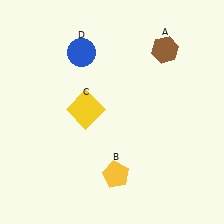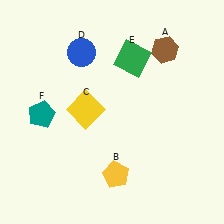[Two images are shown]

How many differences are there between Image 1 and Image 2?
There are 2 differences between the two images.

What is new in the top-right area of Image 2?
A green square (E) was added in the top-right area of Image 2.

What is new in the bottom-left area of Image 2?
A teal pentagon (F) was added in the bottom-left area of Image 2.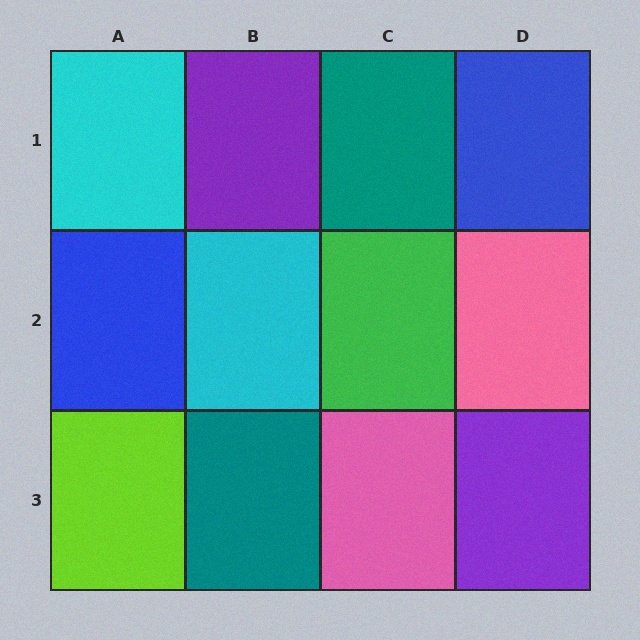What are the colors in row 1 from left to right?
Cyan, purple, teal, blue.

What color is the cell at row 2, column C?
Green.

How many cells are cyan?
2 cells are cyan.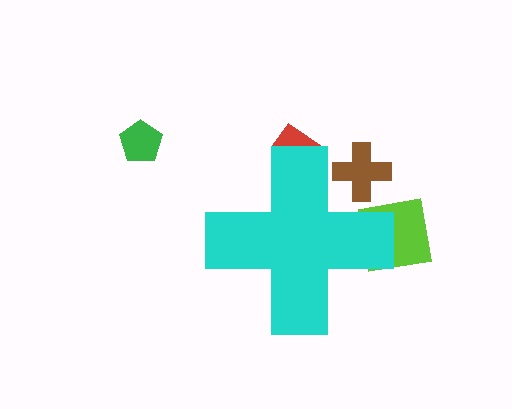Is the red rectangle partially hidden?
Yes, the red rectangle is partially hidden behind the cyan cross.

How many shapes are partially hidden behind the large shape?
3 shapes are partially hidden.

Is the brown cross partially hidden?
Yes, the brown cross is partially hidden behind the cyan cross.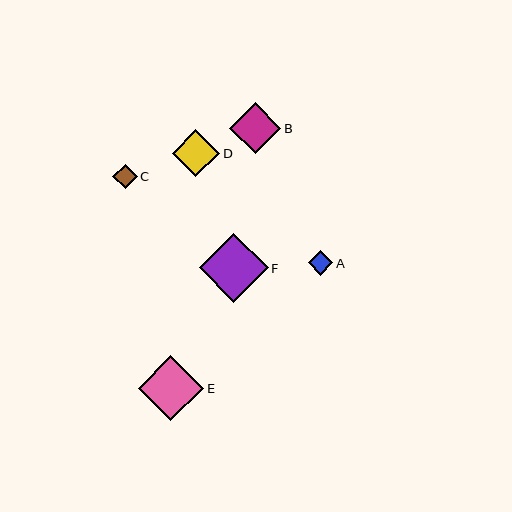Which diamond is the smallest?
Diamond C is the smallest with a size of approximately 24 pixels.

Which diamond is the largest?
Diamond F is the largest with a size of approximately 69 pixels.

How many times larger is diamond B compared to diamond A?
Diamond B is approximately 2.0 times the size of diamond A.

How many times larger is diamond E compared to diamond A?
Diamond E is approximately 2.6 times the size of diamond A.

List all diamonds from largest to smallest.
From largest to smallest: F, E, B, D, A, C.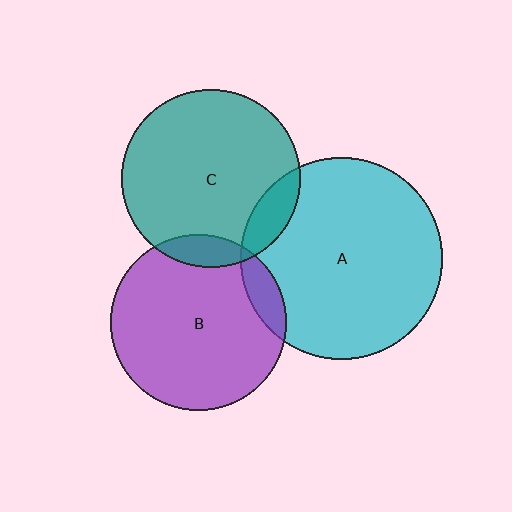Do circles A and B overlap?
Yes.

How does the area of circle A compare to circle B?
Approximately 1.3 times.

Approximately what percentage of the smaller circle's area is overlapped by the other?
Approximately 10%.